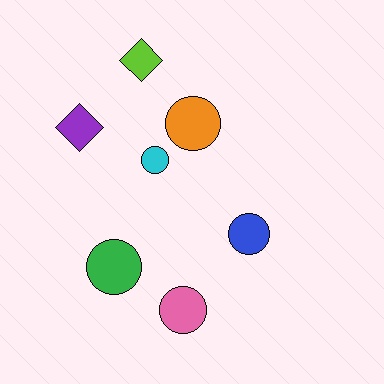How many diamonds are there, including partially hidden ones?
There are 2 diamonds.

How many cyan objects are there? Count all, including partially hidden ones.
There is 1 cyan object.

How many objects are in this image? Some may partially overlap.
There are 7 objects.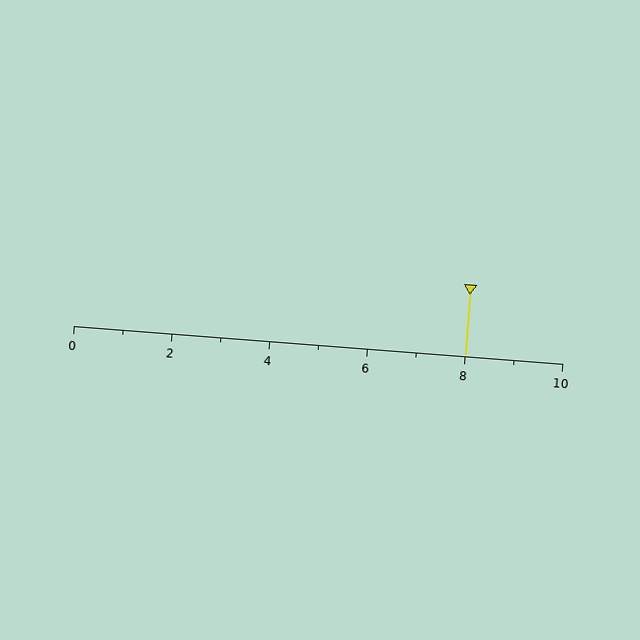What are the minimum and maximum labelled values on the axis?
The axis runs from 0 to 10.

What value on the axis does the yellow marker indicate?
The marker indicates approximately 8.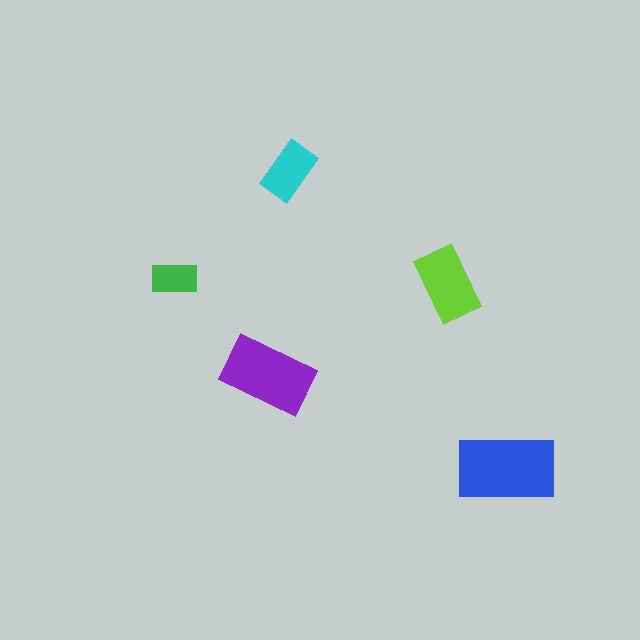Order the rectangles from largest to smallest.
the blue one, the purple one, the lime one, the cyan one, the green one.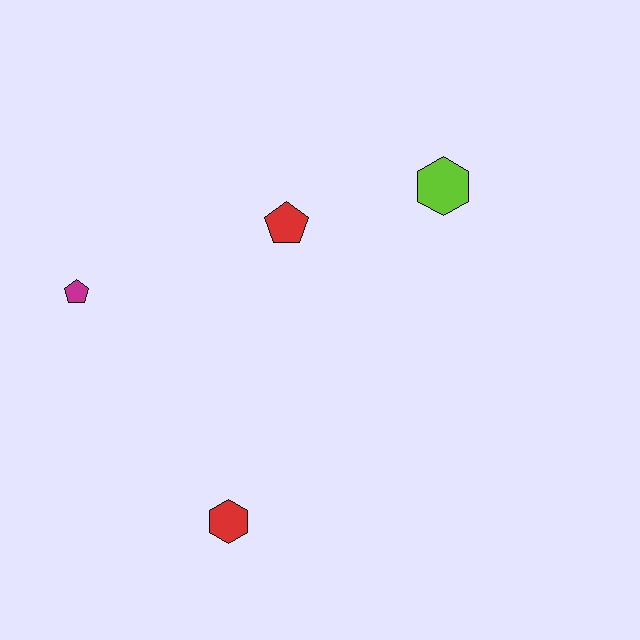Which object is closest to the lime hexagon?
The red pentagon is closest to the lime hexagon.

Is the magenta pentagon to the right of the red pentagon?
No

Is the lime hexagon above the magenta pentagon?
Yes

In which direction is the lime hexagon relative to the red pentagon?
The lime hexagon is to the right of the red pentagon.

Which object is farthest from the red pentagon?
The red hexagon is farthest from the red pentagon.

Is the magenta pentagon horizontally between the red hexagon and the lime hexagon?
No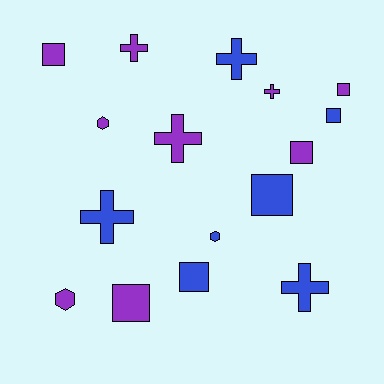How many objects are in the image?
There are 16 objects.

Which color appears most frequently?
Purple, with 9 objects.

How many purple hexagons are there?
There are 2 purple hexagons.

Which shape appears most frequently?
Square, with 7 objects.